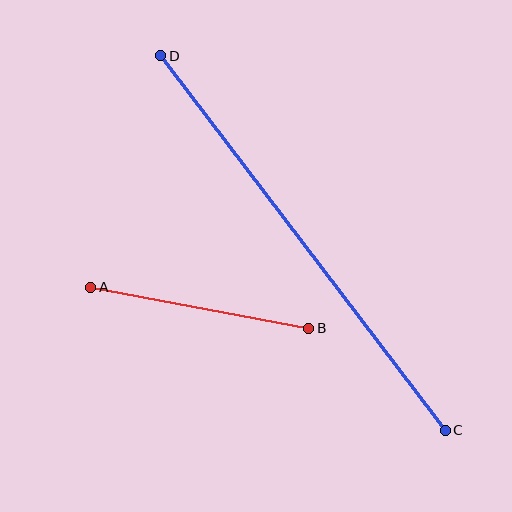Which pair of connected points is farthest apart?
Points C and D are farthest apart.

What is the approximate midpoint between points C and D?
The midpoint is at approximately (303, 243) pixels.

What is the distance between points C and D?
The distance is approximately 470 pixels.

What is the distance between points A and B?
The distance is approximately 222 pixels.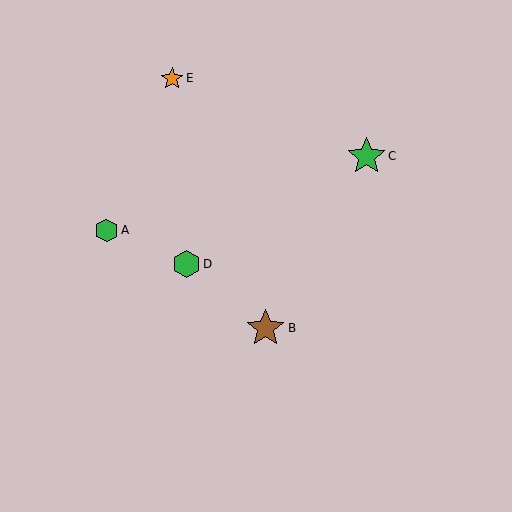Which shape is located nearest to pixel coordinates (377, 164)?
The green star (labeled C) at (367, 156) is nearest to that location.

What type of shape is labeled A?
Shape A is a green hexagon.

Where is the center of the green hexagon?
The center of the green hexagon is at (187, 264).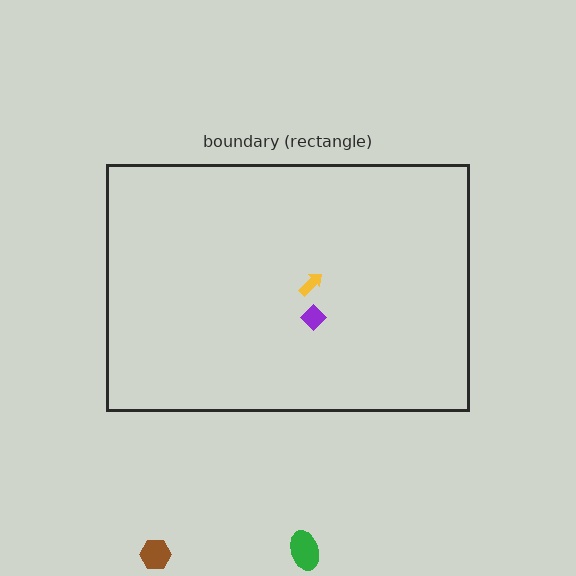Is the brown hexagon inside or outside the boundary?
Outside.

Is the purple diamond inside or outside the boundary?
Inside.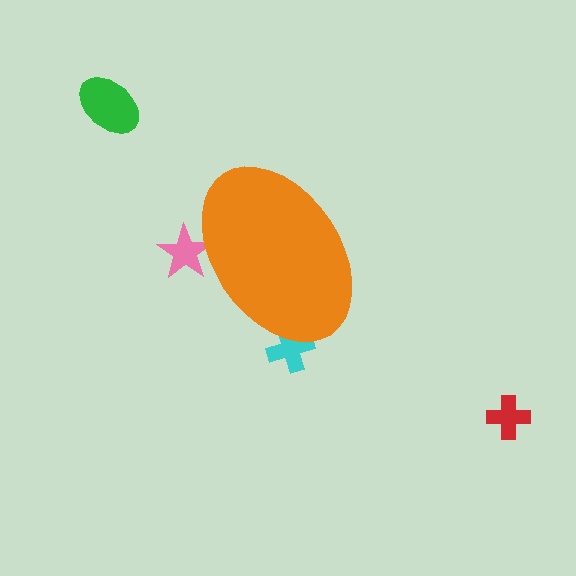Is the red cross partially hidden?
No, the red cross is fully visible.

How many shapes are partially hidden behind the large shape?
2 shapes are partially hidden.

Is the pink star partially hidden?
Yes, the pink star is partially hidden behind the orange ellipse.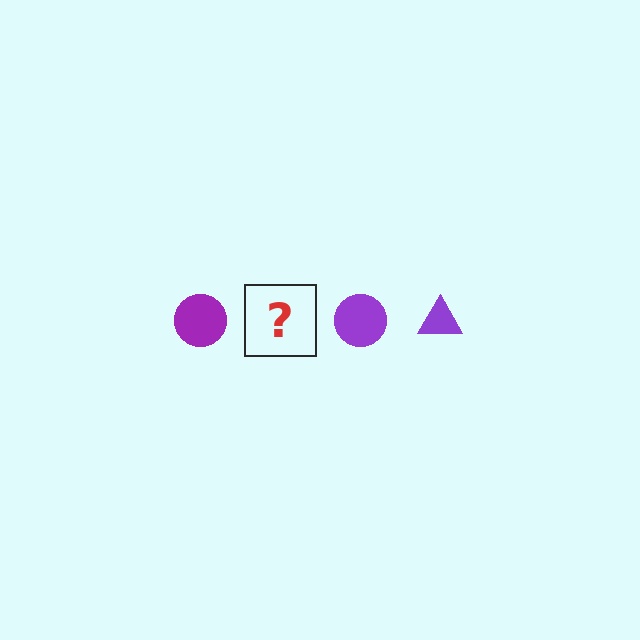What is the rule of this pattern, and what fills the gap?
The rule is that the pattern cycles through circle, triangle shapes in purple. The gap should be filled with a purple triangle.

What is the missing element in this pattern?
The missing element is a purple triangle.